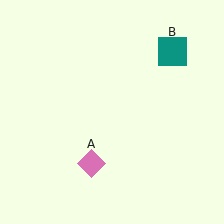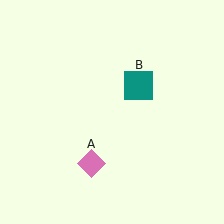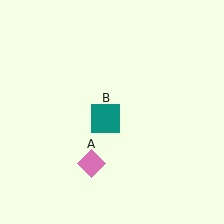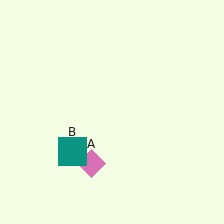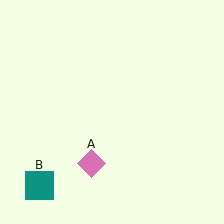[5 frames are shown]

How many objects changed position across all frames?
1 object changed position: teal square (object B).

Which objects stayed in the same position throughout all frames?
Pink diamond (object A) remained stationary.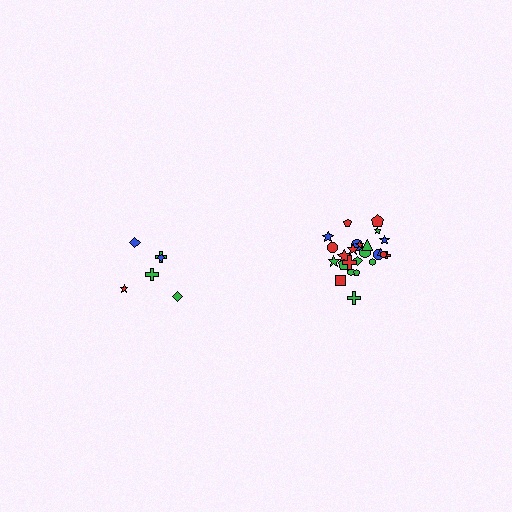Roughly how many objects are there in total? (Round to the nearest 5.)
Roughly 30 objects in total.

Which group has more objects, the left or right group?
The right group.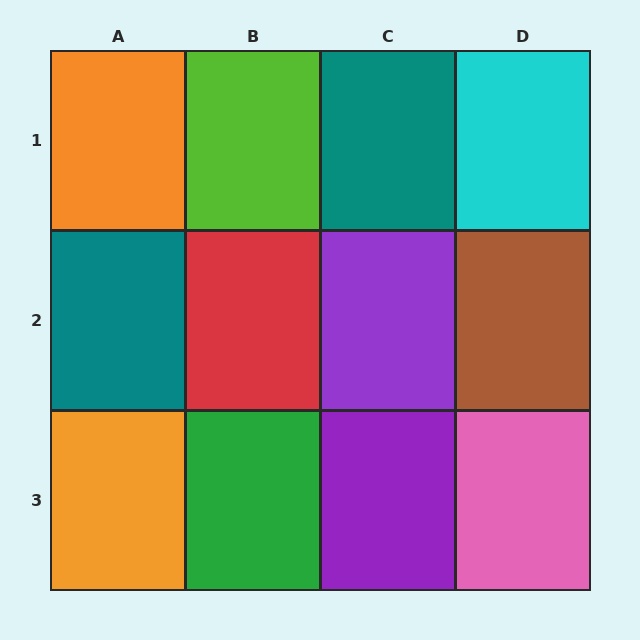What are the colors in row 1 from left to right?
Orange, lime, teal, cyan.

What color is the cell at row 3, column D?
Pink.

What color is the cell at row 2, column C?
Purple.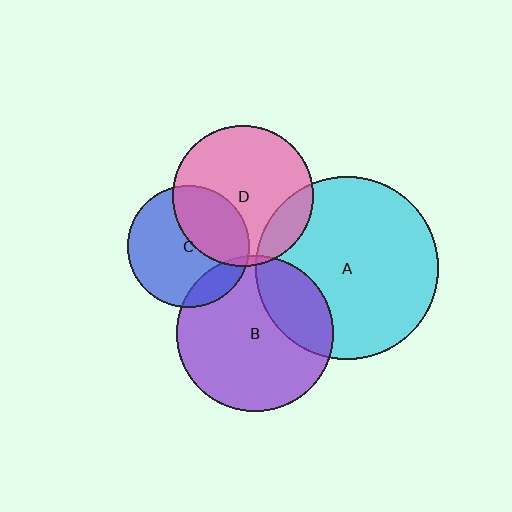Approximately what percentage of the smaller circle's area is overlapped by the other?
Approximately 5%.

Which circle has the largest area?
Circle A (cyan).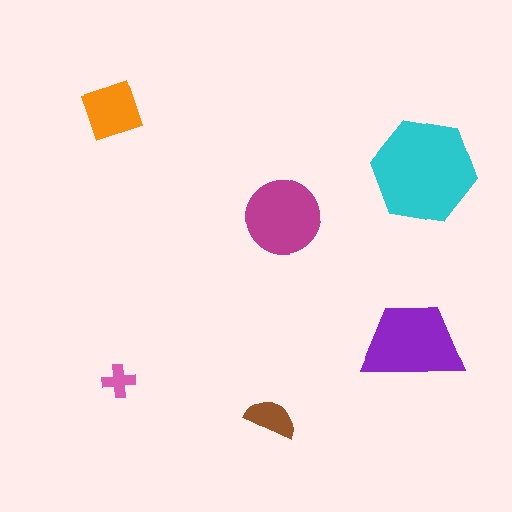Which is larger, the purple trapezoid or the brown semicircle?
The purple trapezoid.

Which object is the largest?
The cyan hexagon.